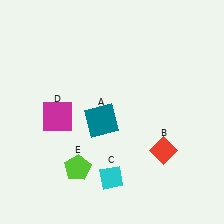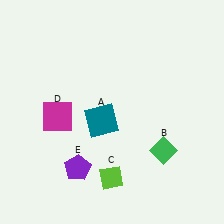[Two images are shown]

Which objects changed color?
B changed from red to green. C changed from cyan to lime. E changed from lime to purple.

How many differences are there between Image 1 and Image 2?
There are 3 differences between the two images.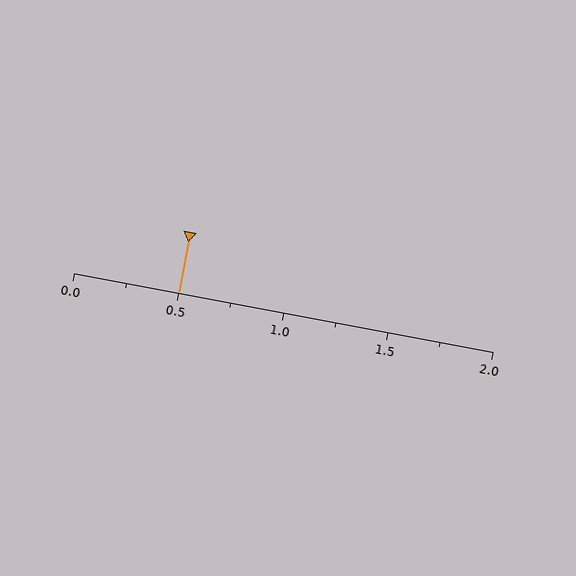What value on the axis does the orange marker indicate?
The marker indicates approximately 0.5.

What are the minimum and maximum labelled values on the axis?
The axis runs from 0.0 to 2.0.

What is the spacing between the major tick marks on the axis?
The major ticks are spaced 0.5 apart.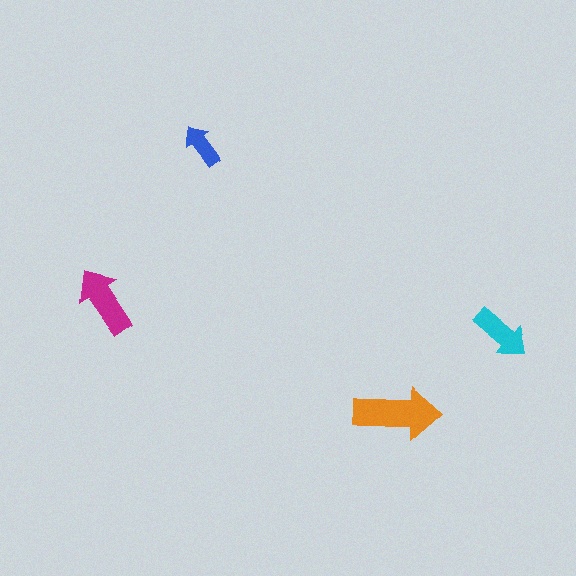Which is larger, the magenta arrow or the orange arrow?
The orange one.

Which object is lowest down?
The orange arrow is bottommost.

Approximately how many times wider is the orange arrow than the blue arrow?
About 2 times wider.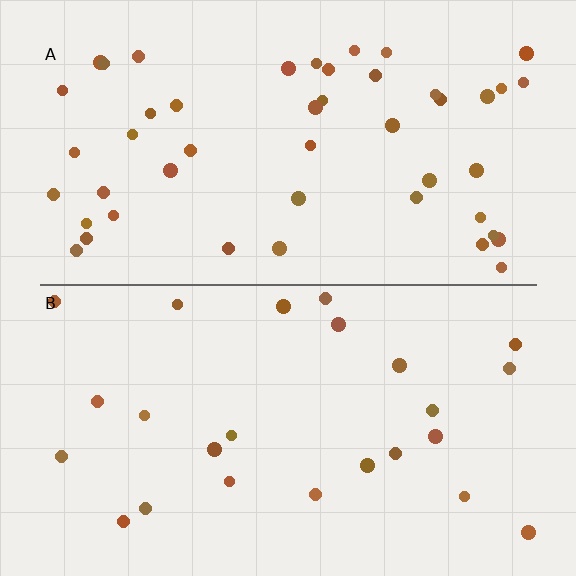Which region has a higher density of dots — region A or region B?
A (the top).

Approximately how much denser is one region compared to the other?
Approximately 1.9× — region A over region B.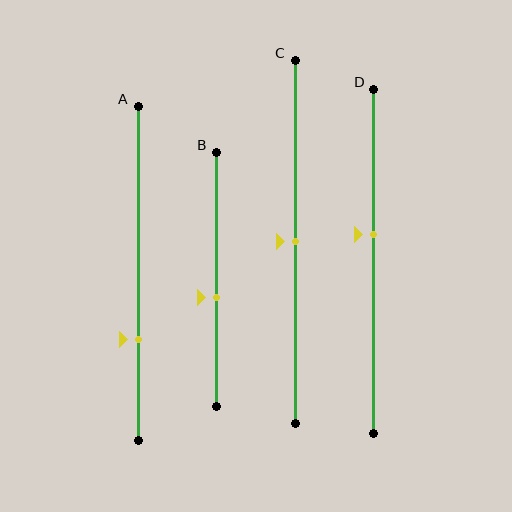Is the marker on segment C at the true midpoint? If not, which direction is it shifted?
Yes, the marker on segment C is at the true midpoint.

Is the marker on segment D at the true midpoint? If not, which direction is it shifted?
No, the marker on segment D is shifted upward by about 8% of the segment length.